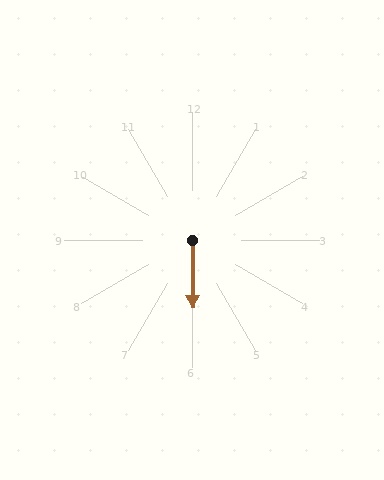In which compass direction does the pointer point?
South.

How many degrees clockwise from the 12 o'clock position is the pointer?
Approximately 180 degrees.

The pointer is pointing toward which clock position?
Roughly 6 o'clock.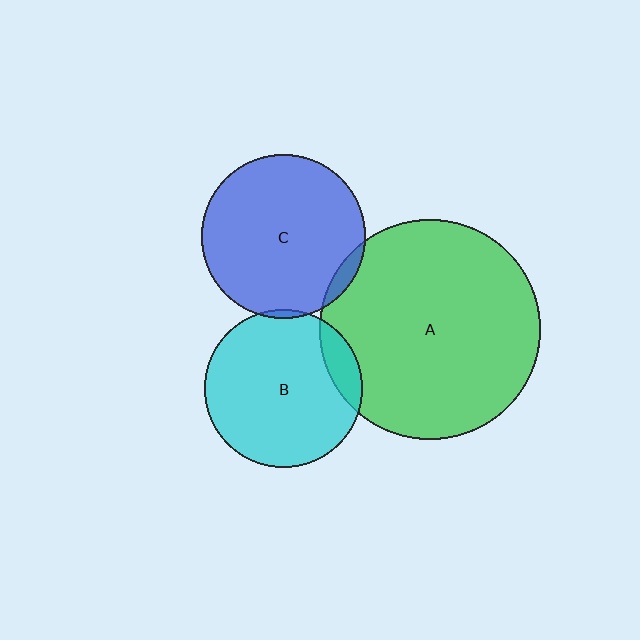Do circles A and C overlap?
Yes.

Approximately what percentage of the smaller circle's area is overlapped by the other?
Approximately 5%.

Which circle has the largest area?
Circle A (green).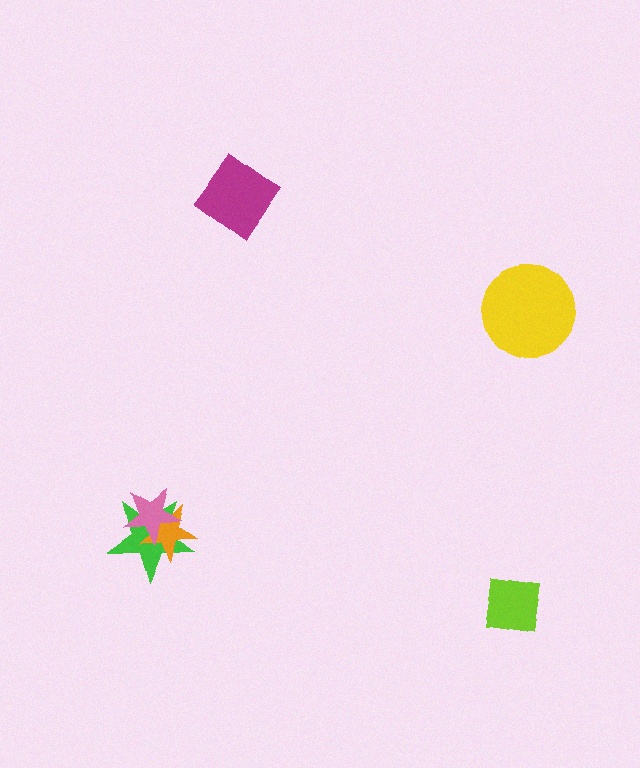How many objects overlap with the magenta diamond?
0 objects overlap with the magenta diamond.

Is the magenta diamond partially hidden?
No, no other shape covers it.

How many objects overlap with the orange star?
2 objects overlap with the orange star.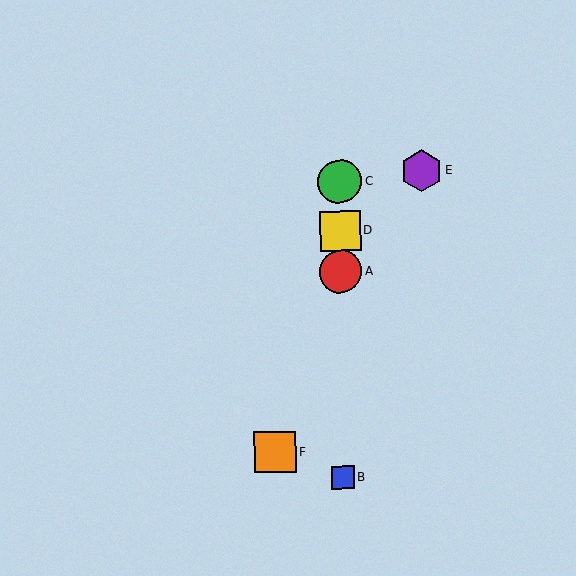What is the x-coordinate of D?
Object D is at x≈340.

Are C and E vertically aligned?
No, C is at x≈340 and E is at x≈421.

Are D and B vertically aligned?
Yes, both are at x≈340.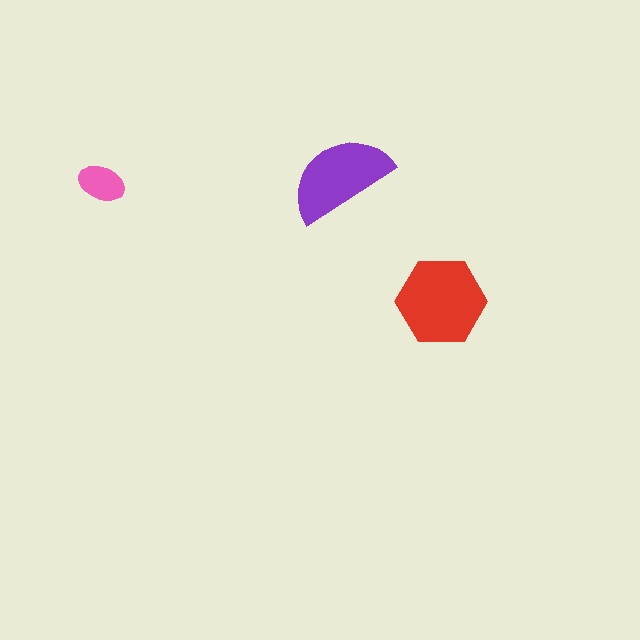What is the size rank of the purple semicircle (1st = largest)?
2nd.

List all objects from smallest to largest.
The pink ellipse, the purple semicircle, the red hexagon.